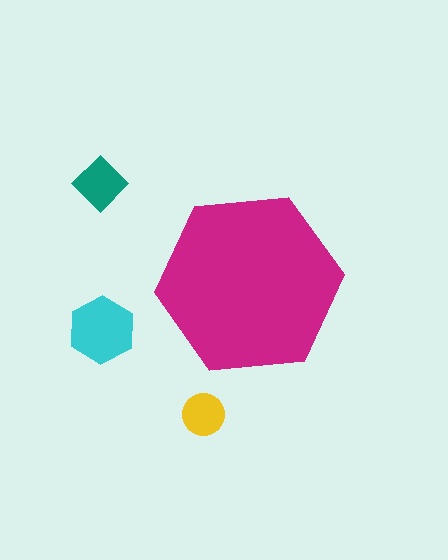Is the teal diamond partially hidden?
No, the teal diamond is fully visible.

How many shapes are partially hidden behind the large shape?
0 shapes are partially hidden.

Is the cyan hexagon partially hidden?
No, the cyan hexagon is fully visible.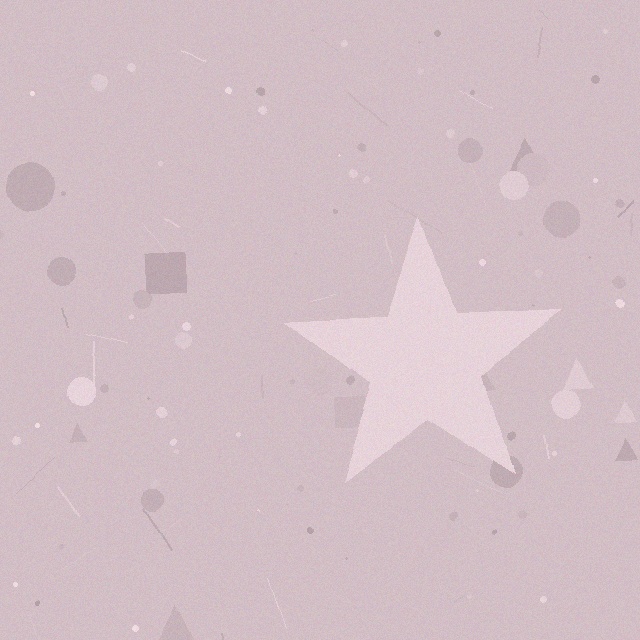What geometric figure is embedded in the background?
A star is embedded in the background.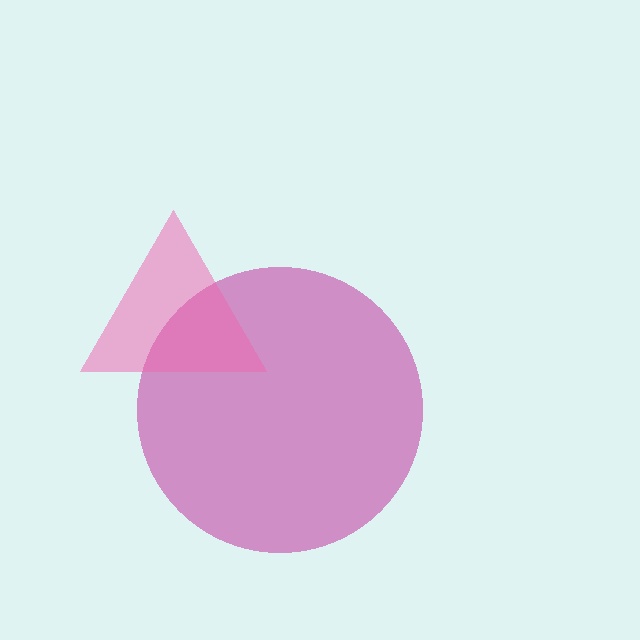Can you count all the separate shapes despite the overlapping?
Yes, there are 2 separate shapes.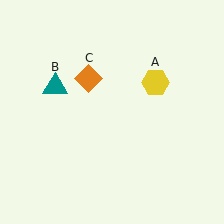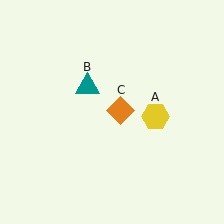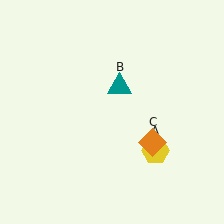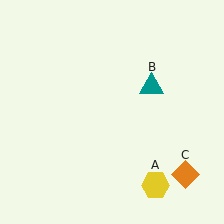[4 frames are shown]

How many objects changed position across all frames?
3 objects changed position: yellow hexagon (object A), teal triangle (object B), orange diamond (object C).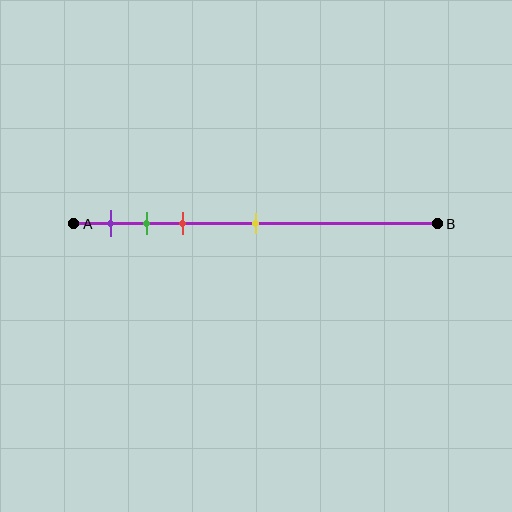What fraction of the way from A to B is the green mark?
The green mark is approximately 20% (0.2) of the way from A to B.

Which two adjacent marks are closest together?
The green and red marks are the closest adjacent pair.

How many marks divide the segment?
There are 4 marks dividing the segment.